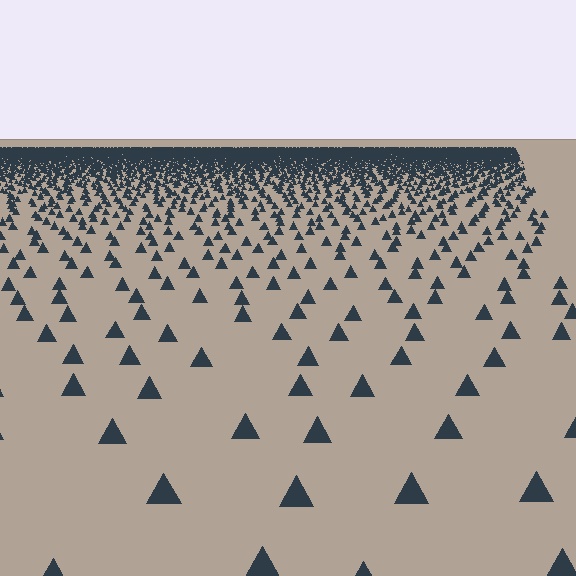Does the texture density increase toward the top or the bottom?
Density increases toward the top.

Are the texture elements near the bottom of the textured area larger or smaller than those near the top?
Larger. Near the bottom, elements are closer to the viewer and appear at a bigger on-screen size.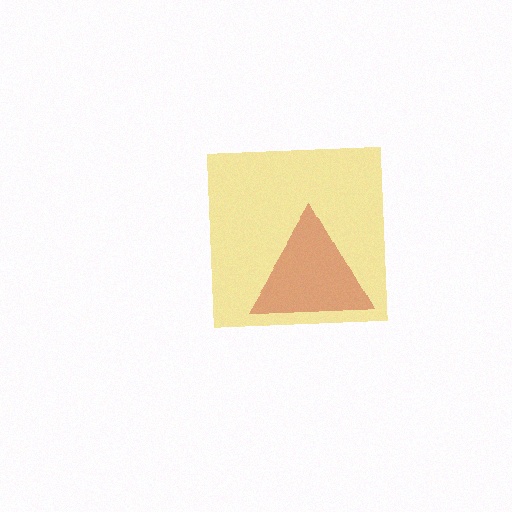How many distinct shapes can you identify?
There are 2 distinct shapes: a magenta triangle, a yellow square.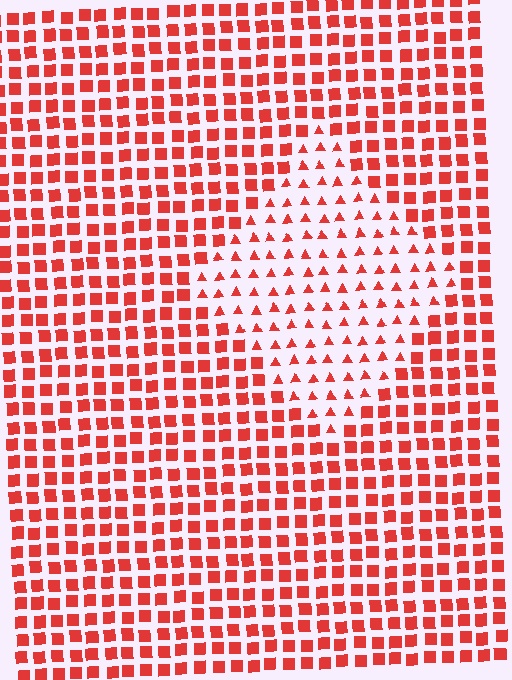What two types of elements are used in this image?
The image uses triangles inside the diamond region and squares outside it.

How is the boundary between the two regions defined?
The boundary is defined by a change in element shape: triangles inside vs. squares outside. All elements share the same color and spacing.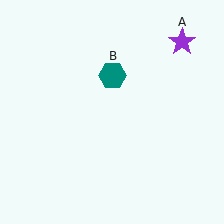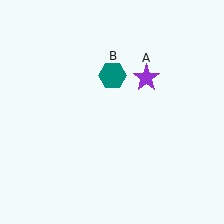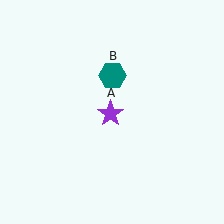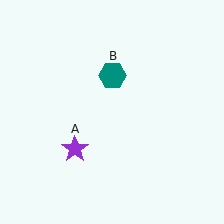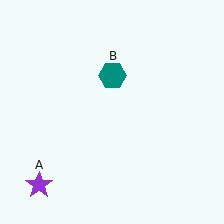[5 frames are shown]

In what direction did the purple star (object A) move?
The purple star (object A) moved down and to the left.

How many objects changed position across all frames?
1 object changed position: purple star (object A).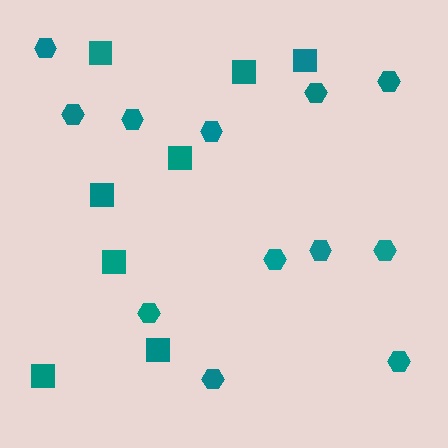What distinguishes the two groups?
There are 2 groups: one group of squares (8) and one group of hexagons (12).